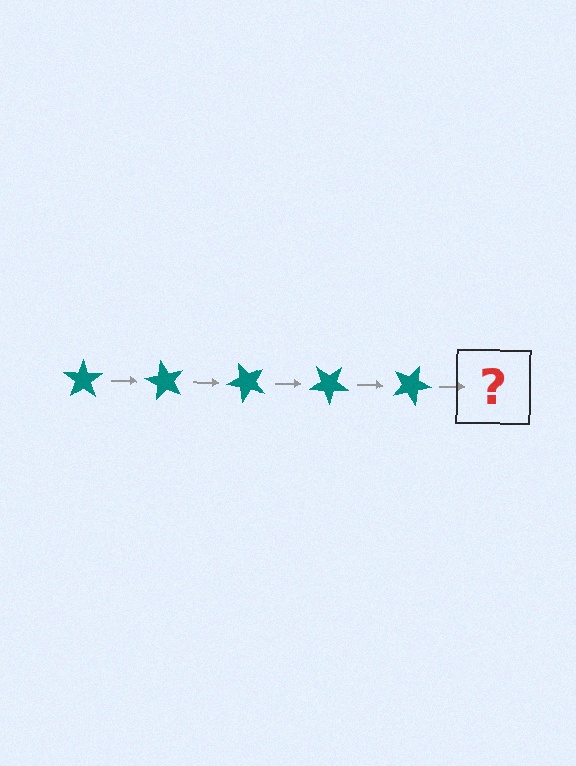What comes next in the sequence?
The next element should be a teal star rotated 300 degrees.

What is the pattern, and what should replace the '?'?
The pattern is that the star rotates 60 degrees each step. The '?' should be a teal star rotated 300 degrees.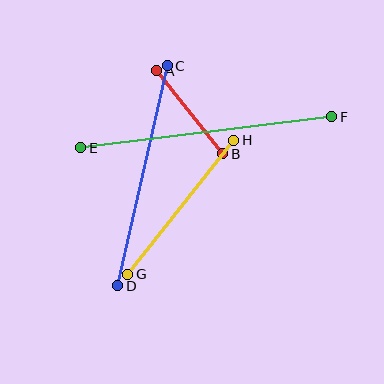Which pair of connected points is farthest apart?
Points E and F are farthest apart.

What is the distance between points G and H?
The distance is approximately 171 pixels.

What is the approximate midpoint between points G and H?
The midpoint is at approximately (181, 207) pixels.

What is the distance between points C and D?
The distance is approximately 226 pixels.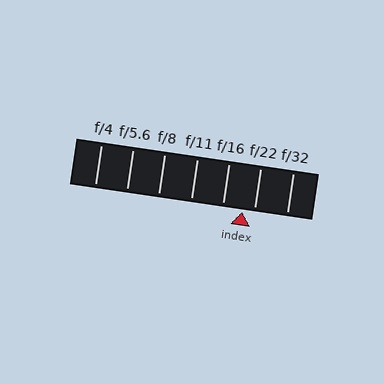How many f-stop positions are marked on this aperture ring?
There are 7 f-stop positions marked.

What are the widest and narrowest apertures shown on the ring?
The widest aperture shown is f/4 and the narrowest is f/32.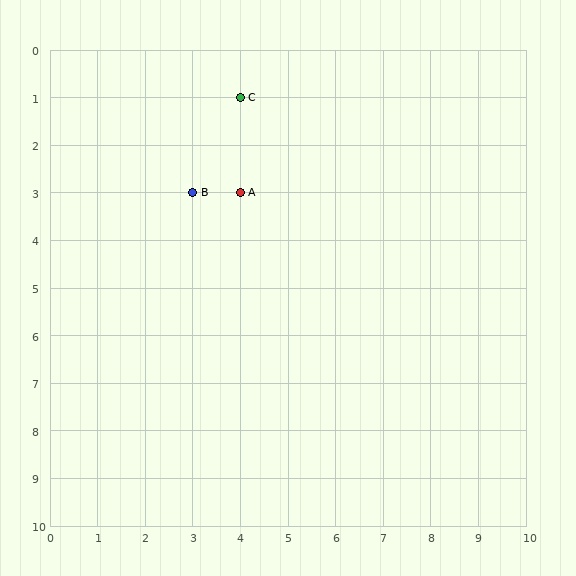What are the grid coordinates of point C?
Point C is at grid coordinates (4, 1).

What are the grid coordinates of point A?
Point A is at grid coordinates (4, 3).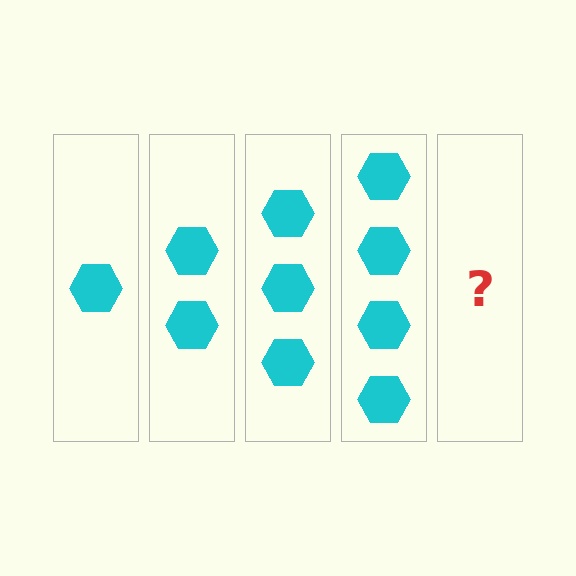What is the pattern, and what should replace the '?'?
The pattern is that each step adds one more hexagon. The '?' should be 5 hexagons.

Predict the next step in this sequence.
The next step is 5 hexagons.